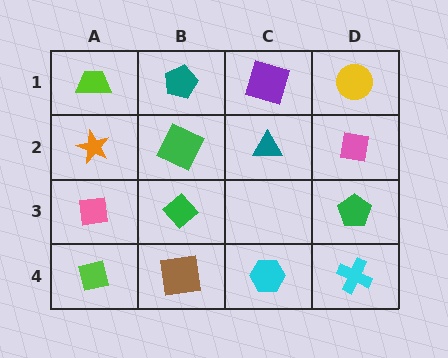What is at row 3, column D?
A green pentagon.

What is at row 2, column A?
An orange star.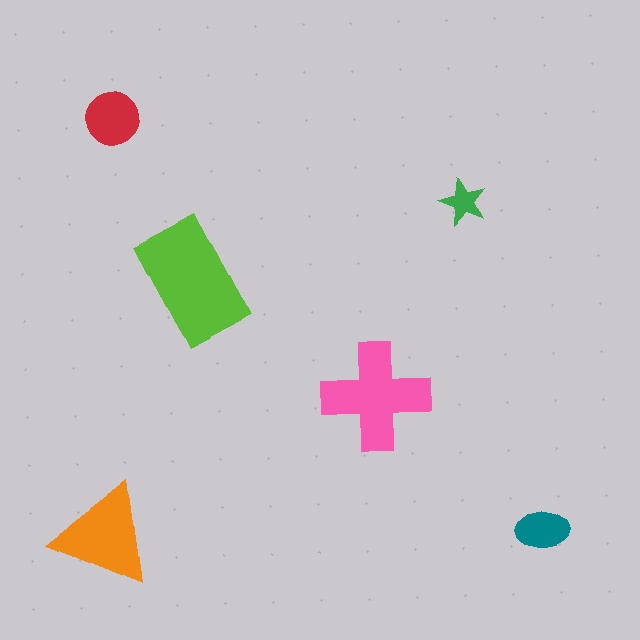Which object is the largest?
The lime rectangle.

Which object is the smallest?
The green star.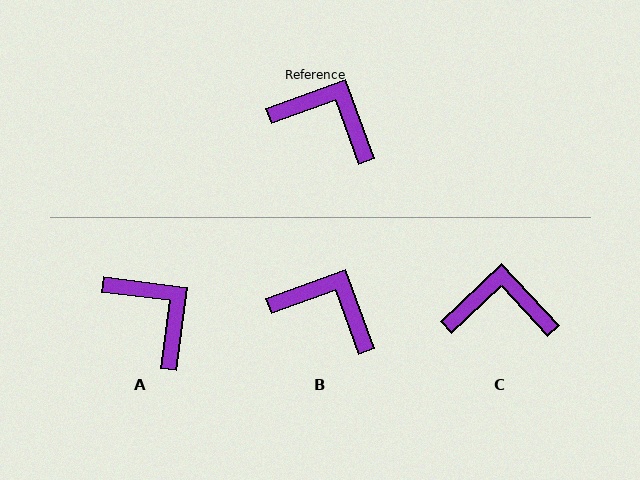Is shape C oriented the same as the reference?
No, it is off by about 23 degrees.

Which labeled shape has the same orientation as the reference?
B.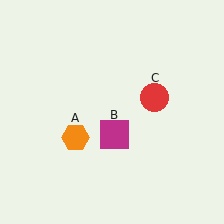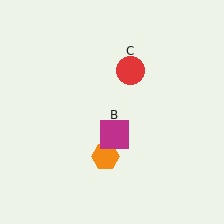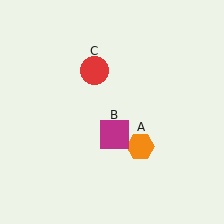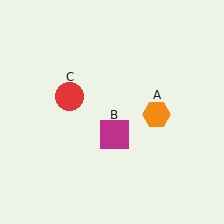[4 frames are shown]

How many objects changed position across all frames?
2 objects changed position: orange hexagon (object A), red circle (object C).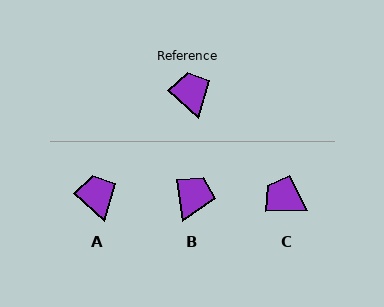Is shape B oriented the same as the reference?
No, it is off by about 40 degrees.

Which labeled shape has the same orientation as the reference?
A.